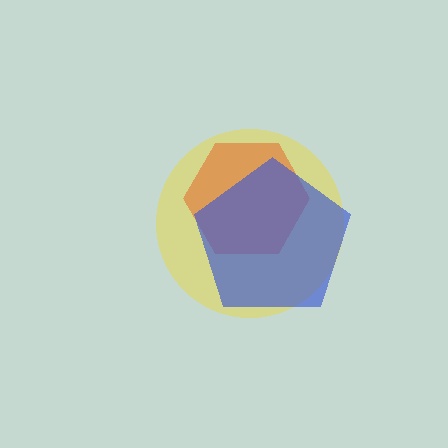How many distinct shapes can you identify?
There are 3 distinct shapes: a red hexagon, a yellow circle, a blue pentagon.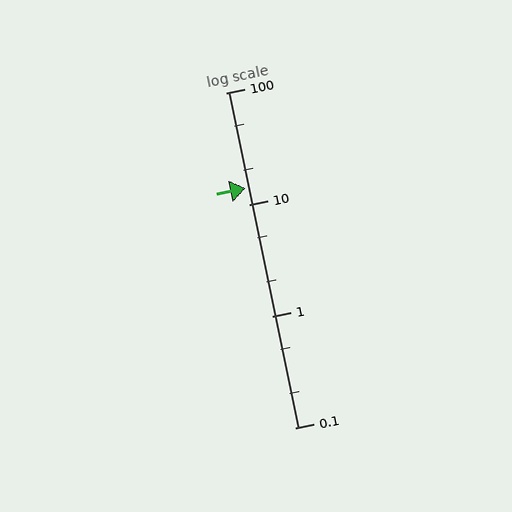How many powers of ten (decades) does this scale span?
The scale spans 3 decades, from 0.1 to 100.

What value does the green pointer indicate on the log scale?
The pointer indicates approximately 14.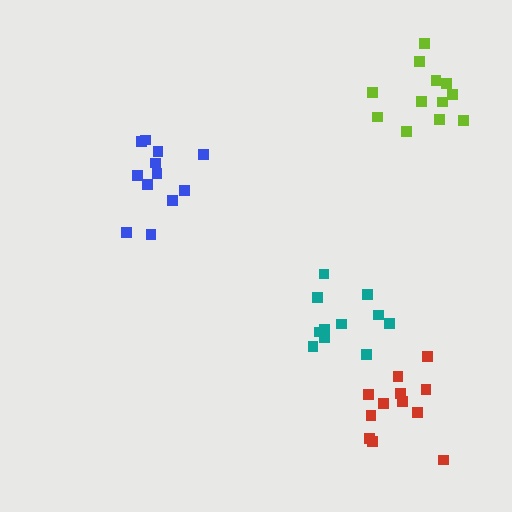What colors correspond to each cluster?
The clusters are colored: blue, lime, teal, red.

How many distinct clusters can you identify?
There are 4 distinct clusters.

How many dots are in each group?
Group 1: 12 dots, Group 2: 12 dots, Group 3: 11 dots, Group 4: 12 dots (47 total).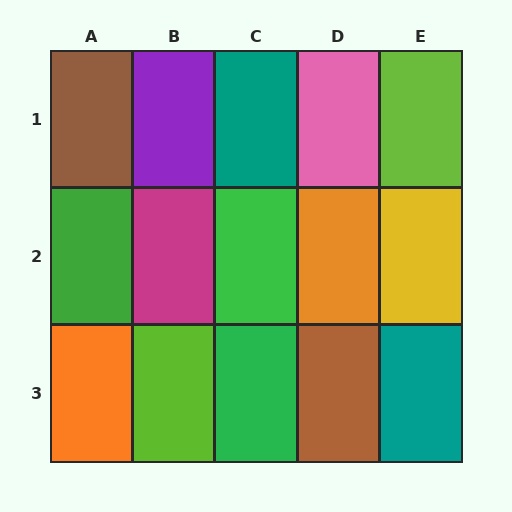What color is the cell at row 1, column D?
Pink.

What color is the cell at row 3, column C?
Green.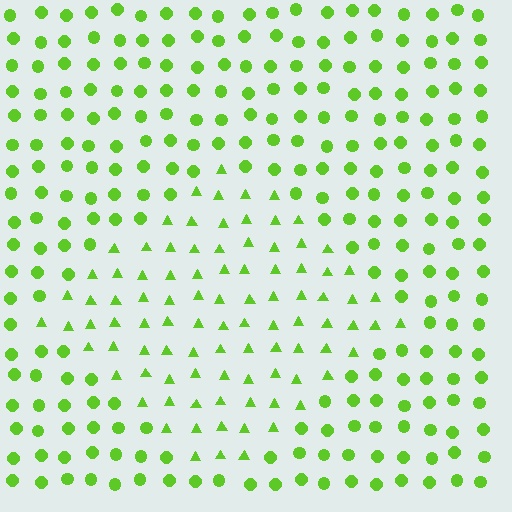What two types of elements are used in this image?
The image uses triangles inside the diamond region and circles outside it.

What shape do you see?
I see a diamond.